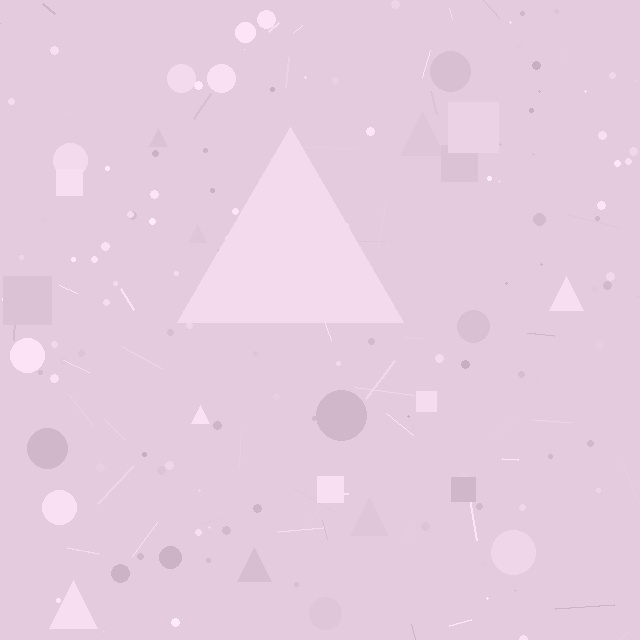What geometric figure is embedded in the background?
A triangle is embedded in the background.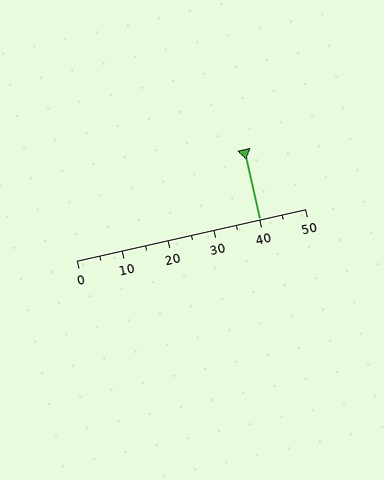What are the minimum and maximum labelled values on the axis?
The axis runs from 0 to 50.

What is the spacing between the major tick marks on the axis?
The major ticks are spaced 10 apart.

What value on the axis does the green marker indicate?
The marker indicates approximately 40.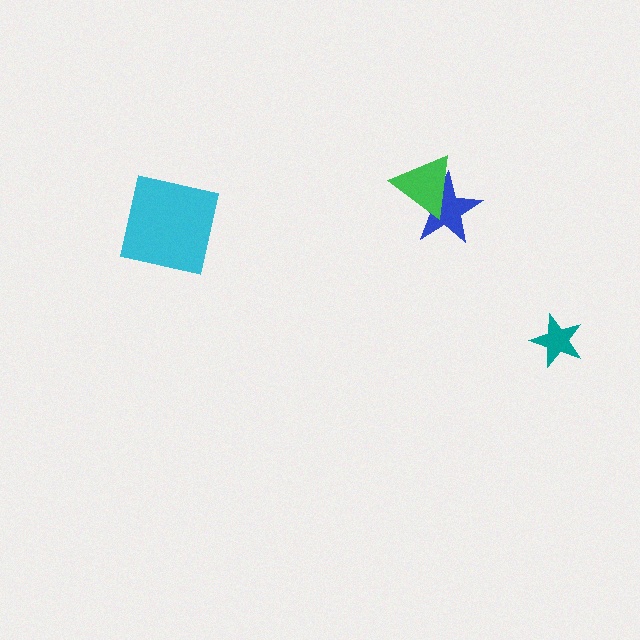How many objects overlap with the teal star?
0 objects overlap with the teal star.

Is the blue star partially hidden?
Yes, it is partially covered by another shape.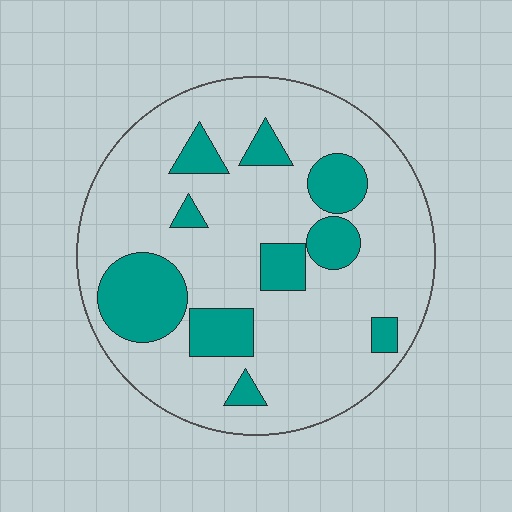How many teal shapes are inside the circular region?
10.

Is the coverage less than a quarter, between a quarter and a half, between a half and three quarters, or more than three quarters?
Less than a quarter.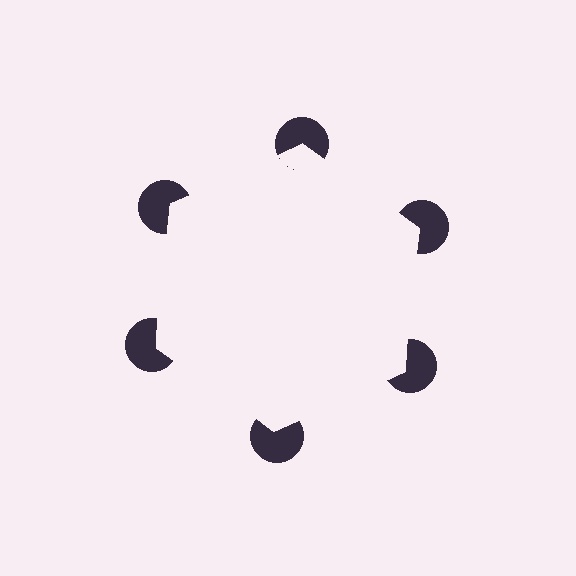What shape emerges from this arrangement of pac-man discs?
An illusory hexagon — its edges are inferred from the aligned wedge cuts in the pac-man discs, not physically drawn.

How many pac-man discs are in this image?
There are 6 — one at each vertex of the illusory hexagon.